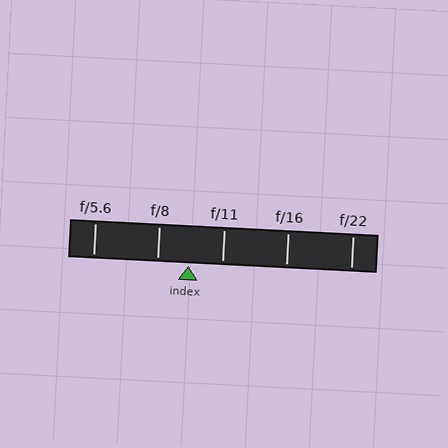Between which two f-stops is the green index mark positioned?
The index mark is between f/8 and f/11.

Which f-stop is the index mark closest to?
The index mark is closest to f/8.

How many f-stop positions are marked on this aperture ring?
There are 5 f-stop positions marked.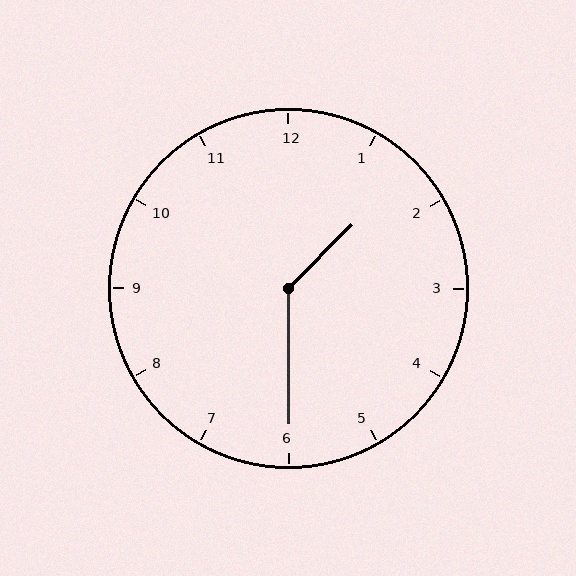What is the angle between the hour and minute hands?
Approximately 135 degrees.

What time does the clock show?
1:30.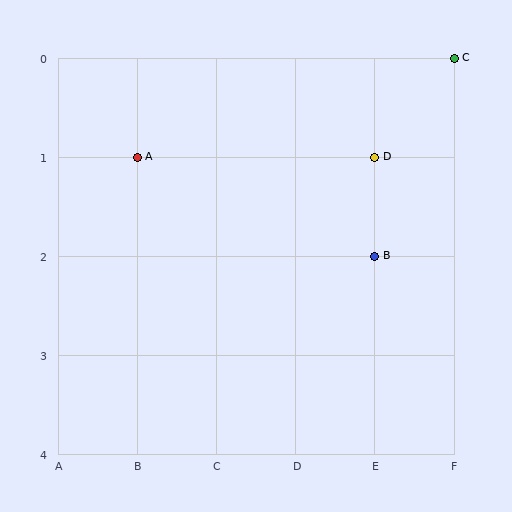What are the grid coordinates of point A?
Point A is at grid coordinates (B, 1).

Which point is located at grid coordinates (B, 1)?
Point A is at (B, 1).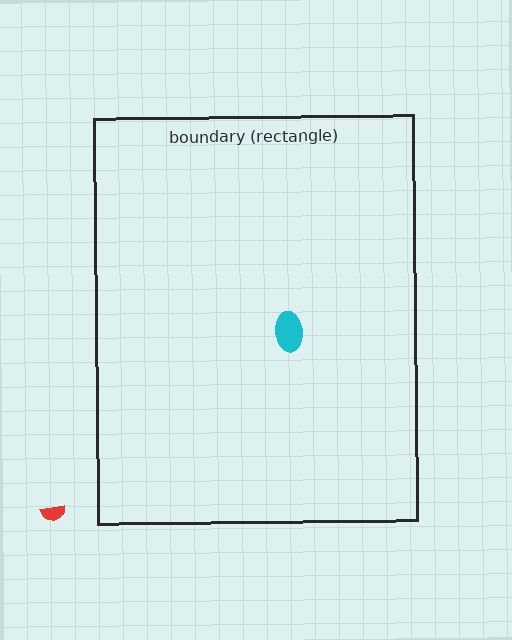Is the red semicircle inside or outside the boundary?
Outside.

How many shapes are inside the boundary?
1 inside, 1 outside.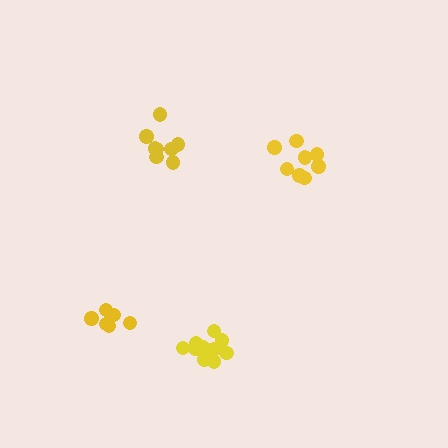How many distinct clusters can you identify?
There are 4 distinct clusters.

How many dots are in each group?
Group 1: 8 dots, Group 2: 12 dots, Group 3: 9 dots, Group 4: 6 dots (35 total).